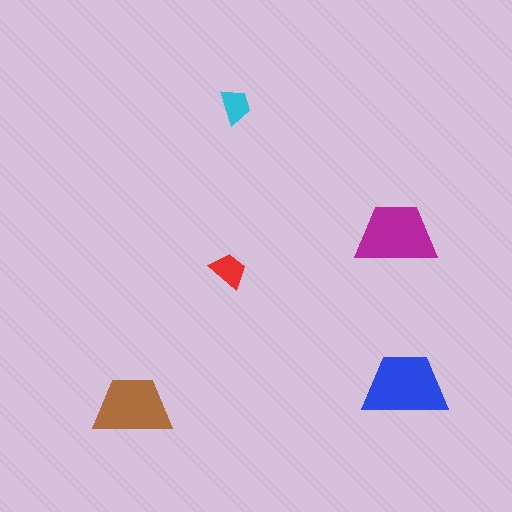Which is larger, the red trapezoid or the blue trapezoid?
The blue one.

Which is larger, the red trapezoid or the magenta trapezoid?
The magenta one.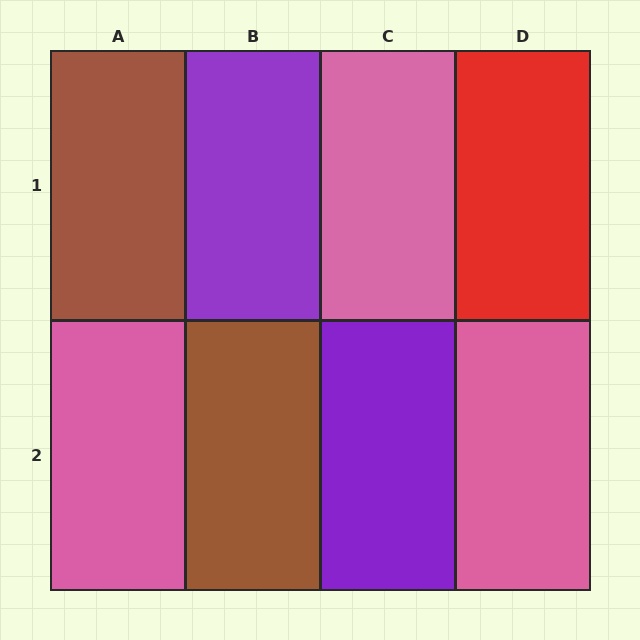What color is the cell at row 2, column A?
Pink.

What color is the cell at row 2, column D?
Pink.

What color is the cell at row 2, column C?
Purple.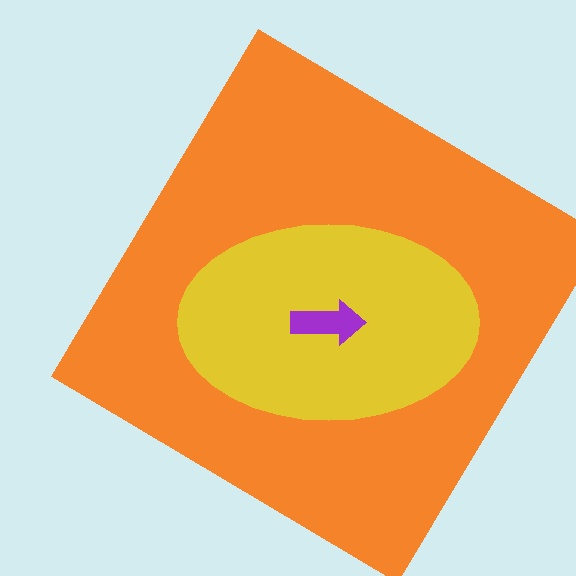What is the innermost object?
The purple arrow.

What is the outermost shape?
The orange diamond.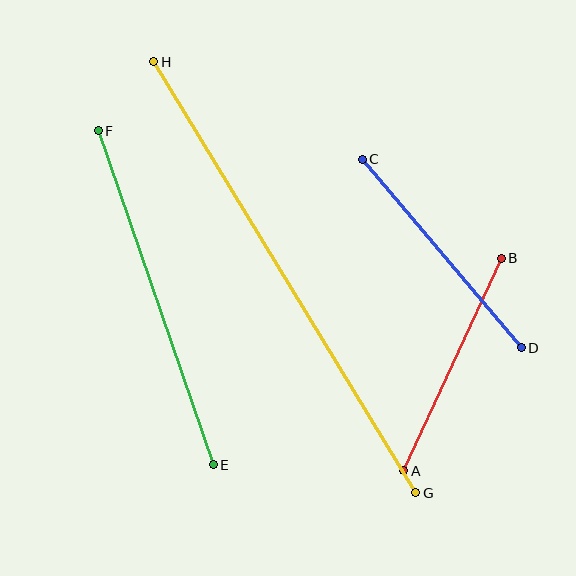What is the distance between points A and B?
The distance is approximately 233 pixels.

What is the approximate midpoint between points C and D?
The midpoint is at approximately (442, 254) pixels.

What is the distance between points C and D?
The distance is approximately 246 pixels.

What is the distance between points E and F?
The distance is approximately 353 pixels.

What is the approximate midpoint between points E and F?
The midpoint is at approximately (156, 298) pixels.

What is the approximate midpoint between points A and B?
The midpoint is at approximately (453, 365) pixels.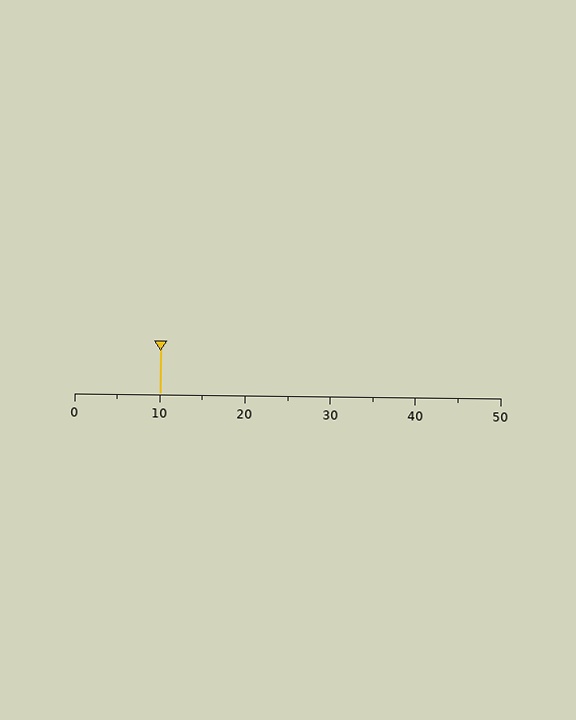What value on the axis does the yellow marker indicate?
The marker indicates approximately 10.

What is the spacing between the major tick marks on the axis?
The major ticks are spaced 10 apart.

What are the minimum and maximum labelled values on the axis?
The axis runs from 0 to 50.